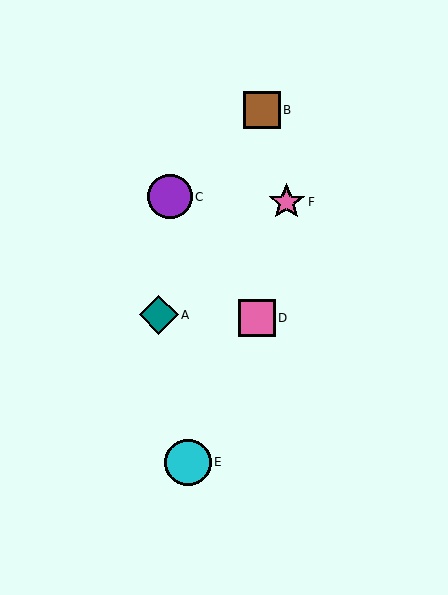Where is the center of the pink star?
The center of the pink star is at (287, 202).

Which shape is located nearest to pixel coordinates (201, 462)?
The cyan circle (labeled E) at (188, 462) is nearest to that location.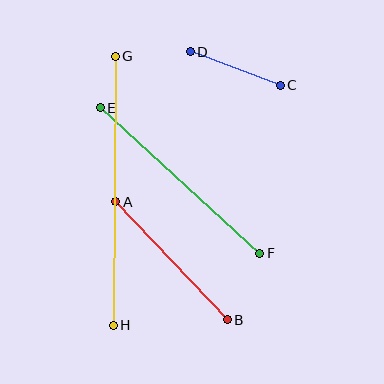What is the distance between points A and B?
The distance is approximately 162 pixels.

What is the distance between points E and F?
The distance is approximately 216 pixels.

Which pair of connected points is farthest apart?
Points G and H are farthest apart.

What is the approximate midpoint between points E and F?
The midpoint is at approximately (180, 180) pixels.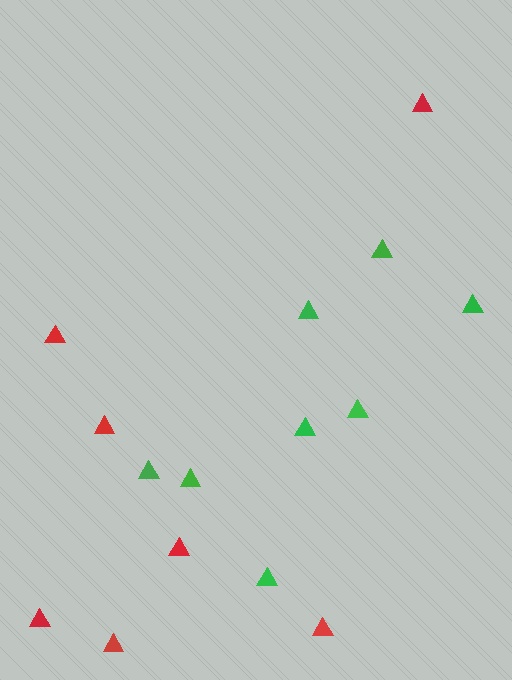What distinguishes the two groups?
There are 2 groups: one group of green triangles (8) and one group of red triangles (7).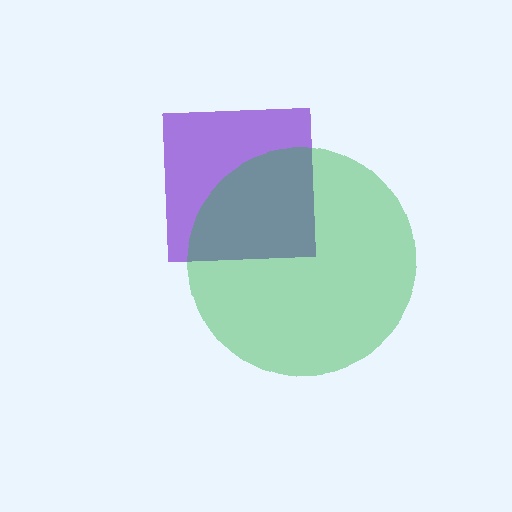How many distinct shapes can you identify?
There are 2 distinct shapes: a purple square, a green circle.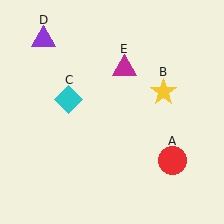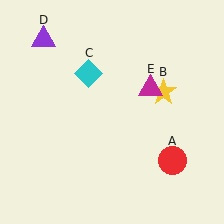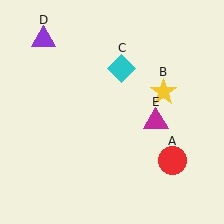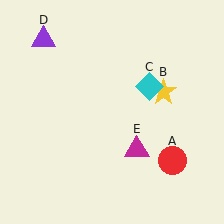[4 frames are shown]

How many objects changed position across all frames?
2 objects changed position: cyan diamond (object C), magenta triangle (object E).